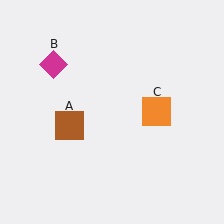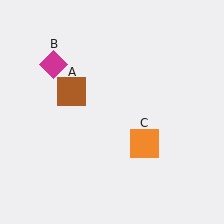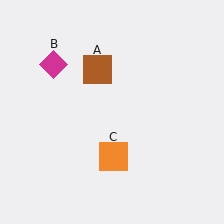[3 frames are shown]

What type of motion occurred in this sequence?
The brown square (object A), orange square (object C) rotated clockwise around the center of the scene.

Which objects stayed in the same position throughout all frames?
Magenta diamond (object B) remained stationary.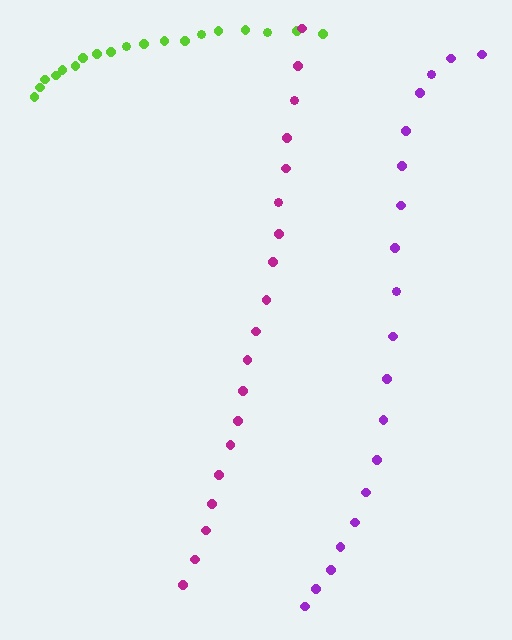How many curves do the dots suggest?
There are 3 distinct paths.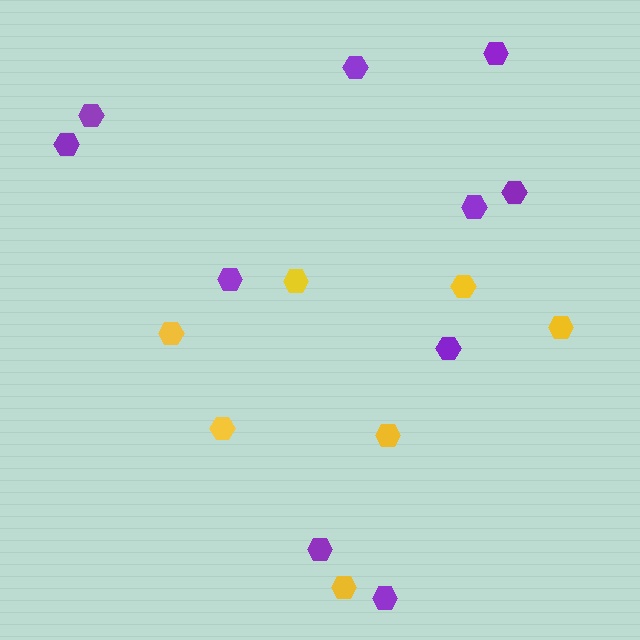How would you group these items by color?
There are 2 groups: one group of yellow hexagons (7) and one group of purple hexagons (10).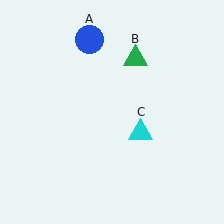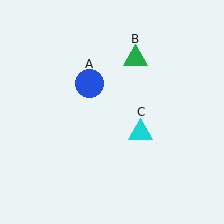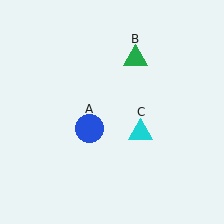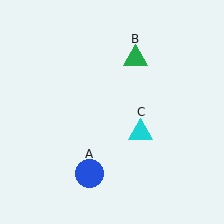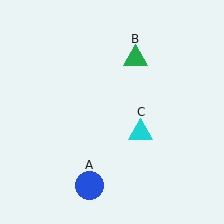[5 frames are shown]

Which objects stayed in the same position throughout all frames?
Green triangle (object B) and cyan triangle (object C) remained stationary.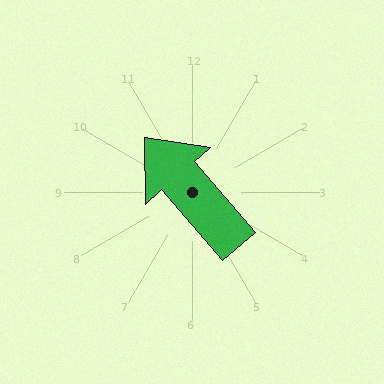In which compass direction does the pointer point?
Northwest.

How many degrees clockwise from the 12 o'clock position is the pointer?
Approximately 319 degrees.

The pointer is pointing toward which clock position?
Roughly 11 o'clock.